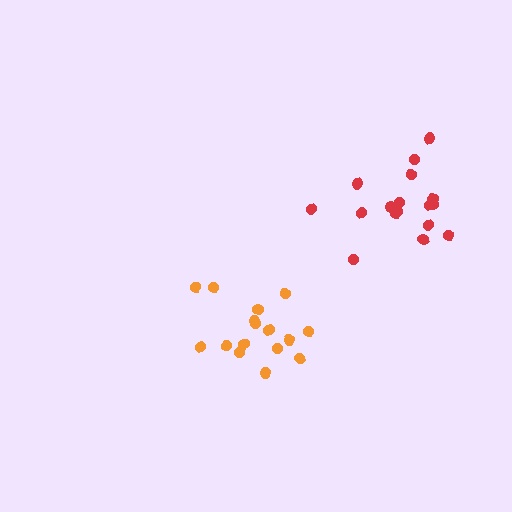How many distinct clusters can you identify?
There are 2 distinct clusters.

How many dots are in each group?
Group 1: 17 dots, Group 2: 17 dots (34 total).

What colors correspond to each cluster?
The clusters are colored: orange, red.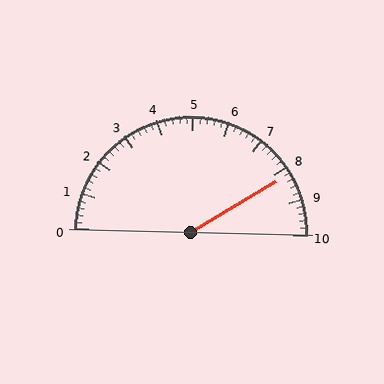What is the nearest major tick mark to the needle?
The nearest major tick mark is 8.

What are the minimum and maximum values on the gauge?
The gauge ranges from 0 to 10.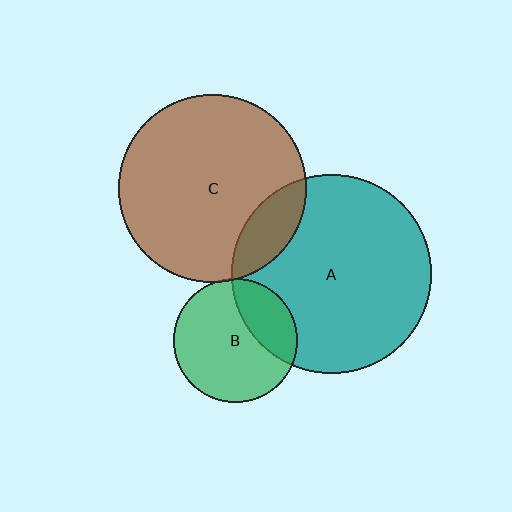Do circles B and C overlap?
Yes.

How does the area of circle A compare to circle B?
Approximately 2.6 times.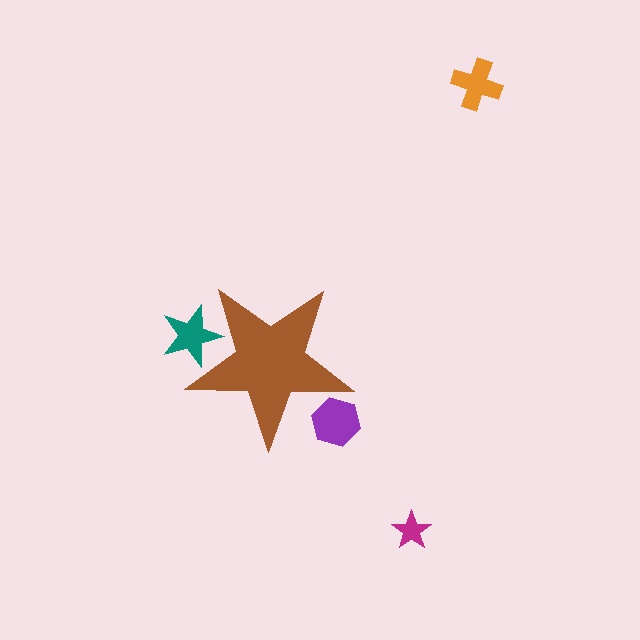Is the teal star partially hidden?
Yes, the teal star is partially hidden behind the brown star.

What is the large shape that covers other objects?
A brown star.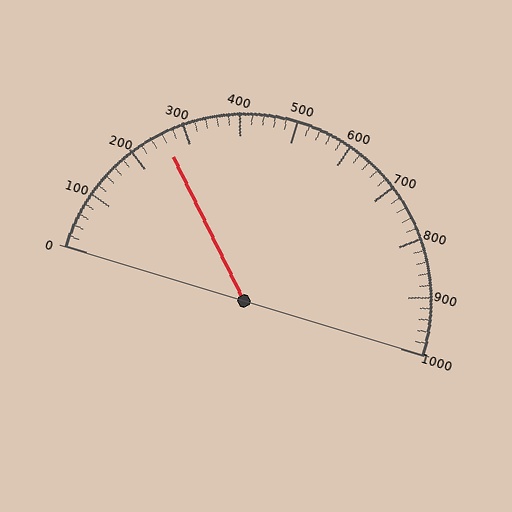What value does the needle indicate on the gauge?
The needle indicates approximately 260.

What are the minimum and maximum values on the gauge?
The gauge ranges from 0 to 1000.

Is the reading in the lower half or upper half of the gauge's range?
The reading is in the lower half of the range (0 to 1000).